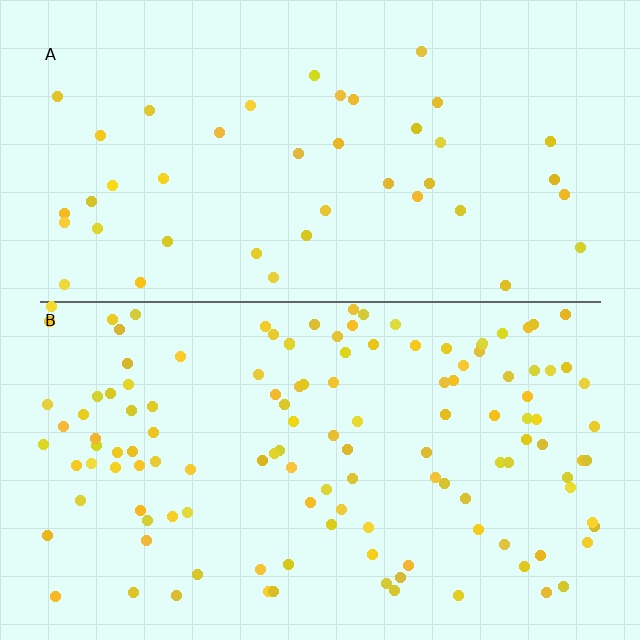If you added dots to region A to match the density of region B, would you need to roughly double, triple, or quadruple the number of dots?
Approximately triple.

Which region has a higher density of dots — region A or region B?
B (the bottom).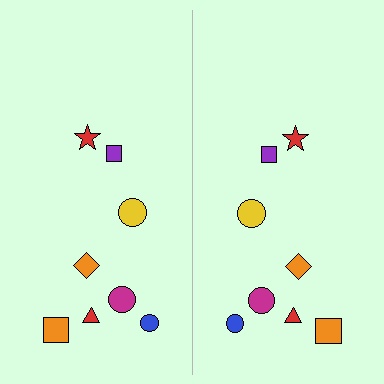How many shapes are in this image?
There are 16 shapes in this image.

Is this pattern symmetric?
Yes, this pattern has bilateral (reflection) symmetry.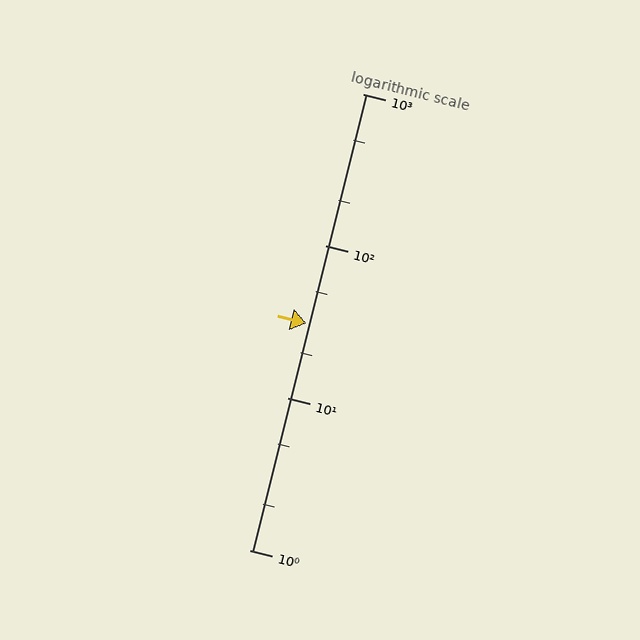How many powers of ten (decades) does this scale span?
The scale spans 3 decades, from 1 to 1000.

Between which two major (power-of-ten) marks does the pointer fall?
The pointer is between 10 and 100.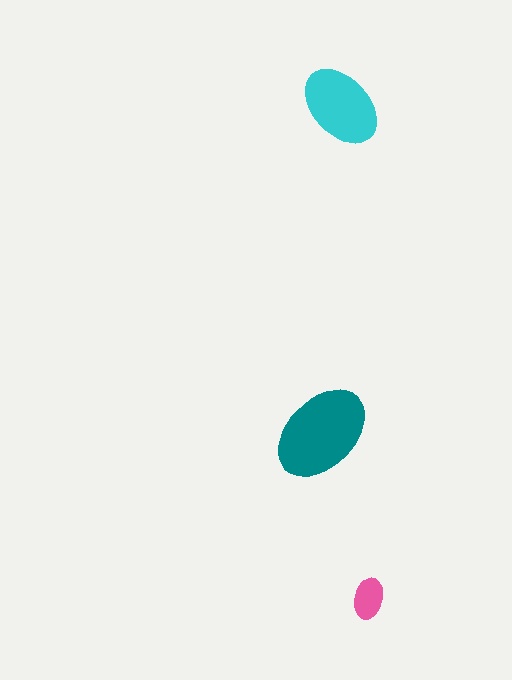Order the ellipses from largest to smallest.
the teal one, the cyan one, the pink one.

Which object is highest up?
The cyan ellipse is topmost.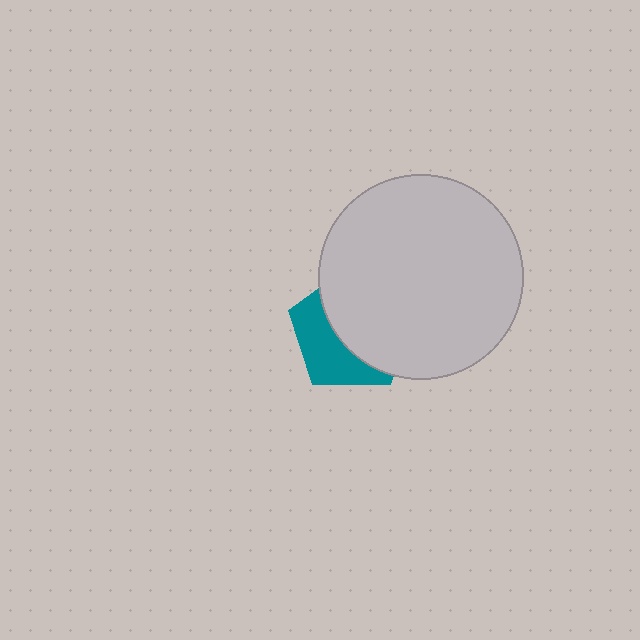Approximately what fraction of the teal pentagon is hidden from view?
Roughly 59% of the teal pentagon is hidden behind the light gray circle.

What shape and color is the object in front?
The object in front is a light gray circle.